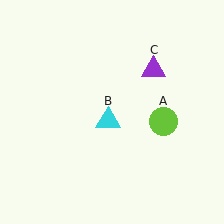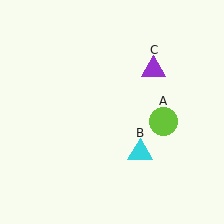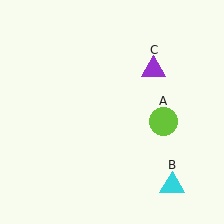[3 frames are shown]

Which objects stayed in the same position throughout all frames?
Lime circle (object A) and purple triangle (object C) remained stationary.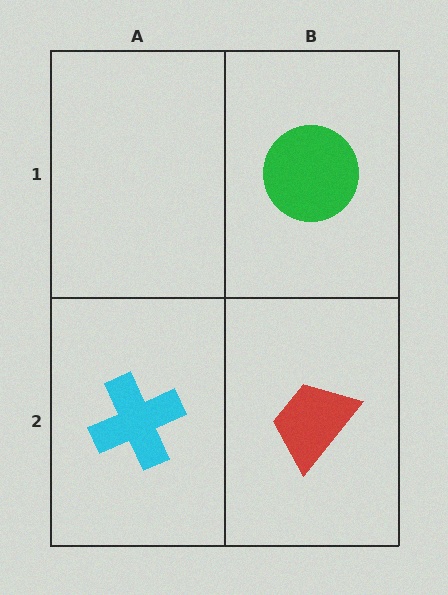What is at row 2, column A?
A cyan cross.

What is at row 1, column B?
A green circle.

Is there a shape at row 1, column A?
No, that cell is empty.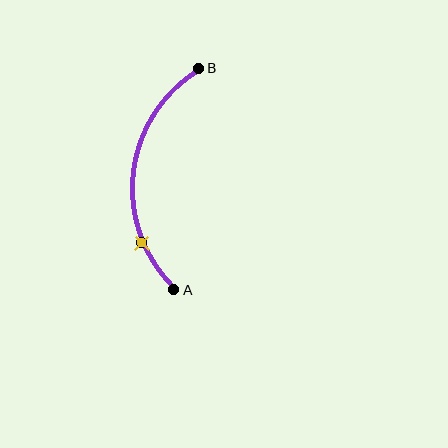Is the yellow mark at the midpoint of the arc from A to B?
No. The yellow mark lies on the arc but is closer to endpoint A. The arc midpoint would be at the point on the curve equidistant along the arc from both A and B.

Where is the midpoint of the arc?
The arc midpoint is the point on the curve farthest from the straight line joining A and B. It sits to the left of that line.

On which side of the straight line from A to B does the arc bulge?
The arc bulges to the left of the straight line connecting A and B.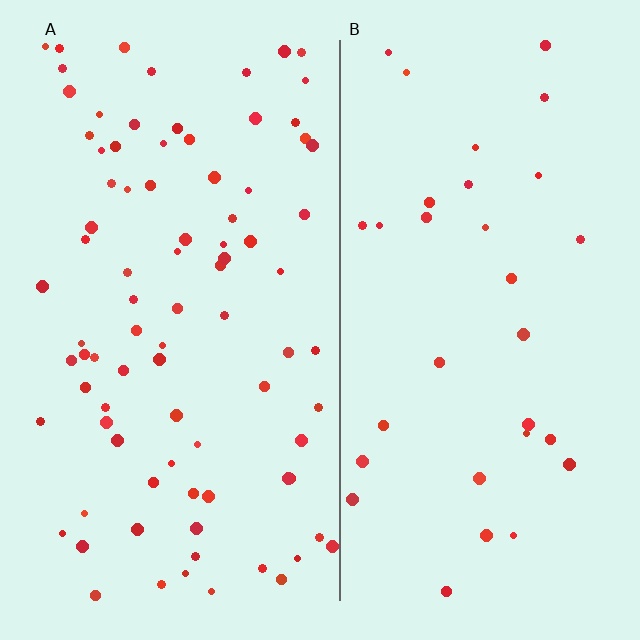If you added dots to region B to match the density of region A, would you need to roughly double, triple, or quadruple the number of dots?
Approximately triple.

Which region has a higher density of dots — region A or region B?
A (the left).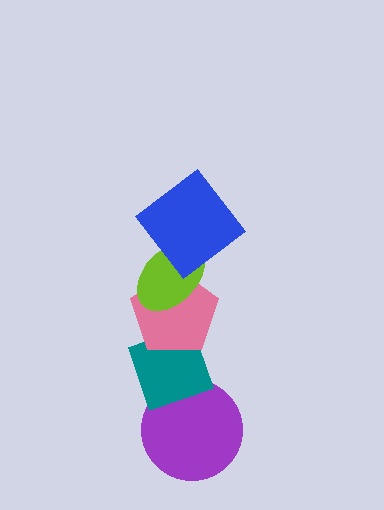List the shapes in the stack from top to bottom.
From top to bottom: the blue diamond, the lime ellipse, the pink pentagon, the teal diamond, the purple circle.